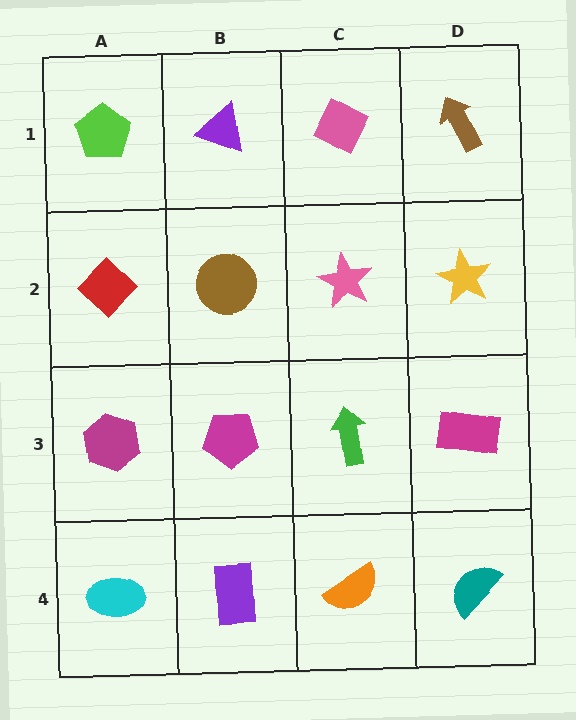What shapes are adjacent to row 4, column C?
A green arrow (row 3, column C), a purple rectangle (row 4, column B), a teal semicircle (row 4, column D).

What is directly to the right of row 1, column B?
A pink diamond.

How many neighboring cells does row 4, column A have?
2.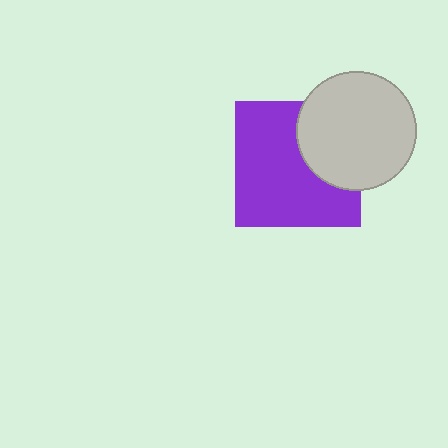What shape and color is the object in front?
The object in front is a light gray circle.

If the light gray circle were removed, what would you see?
You would see the complete purple square.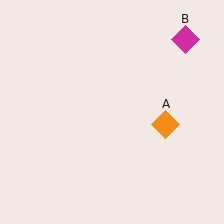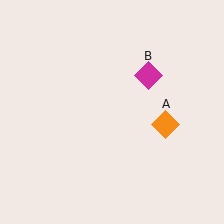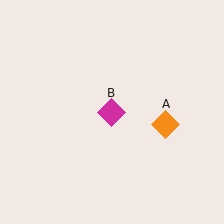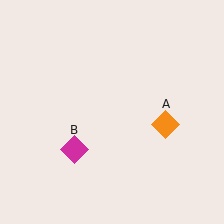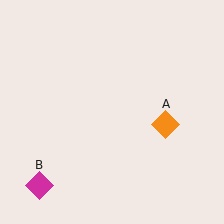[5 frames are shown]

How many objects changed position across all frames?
1 object changed position: magenta diamond (object B).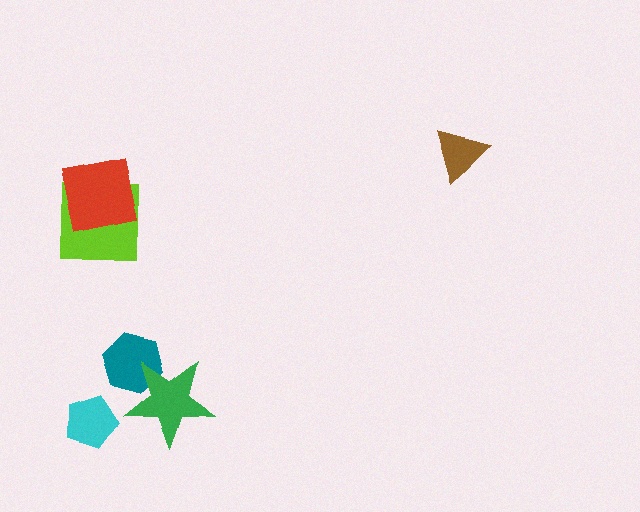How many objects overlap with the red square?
1 object overlaps with the red square.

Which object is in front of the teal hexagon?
The green star is in front of the teal hexagon.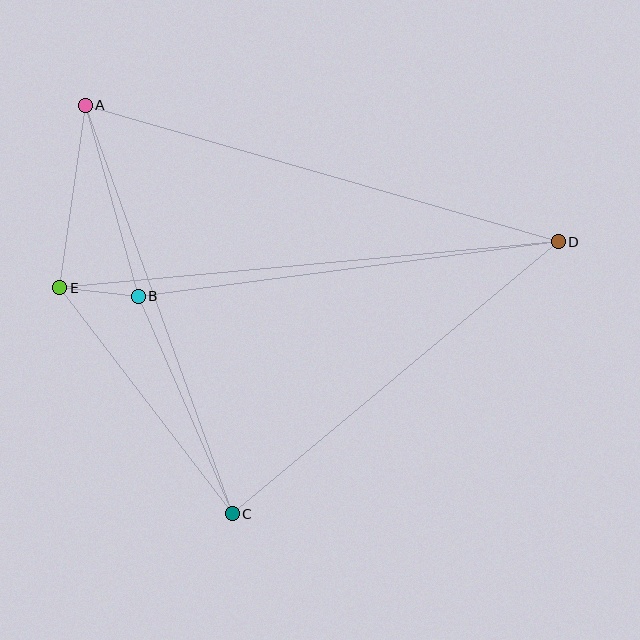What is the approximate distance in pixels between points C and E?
The distance between C and E is approximately 284 pixels.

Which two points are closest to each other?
Points B and E are closest to each other.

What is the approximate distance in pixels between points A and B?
The distance between A and B is approximately 198 pixels.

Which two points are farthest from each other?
Points D and E are farthest from each other.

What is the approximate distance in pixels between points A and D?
The distance between A and D is approximately 492 pixels.